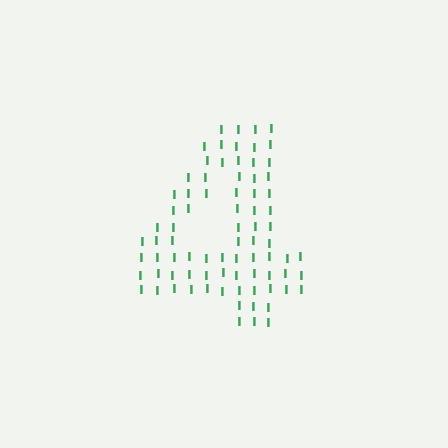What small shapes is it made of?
It is made of small letter I's.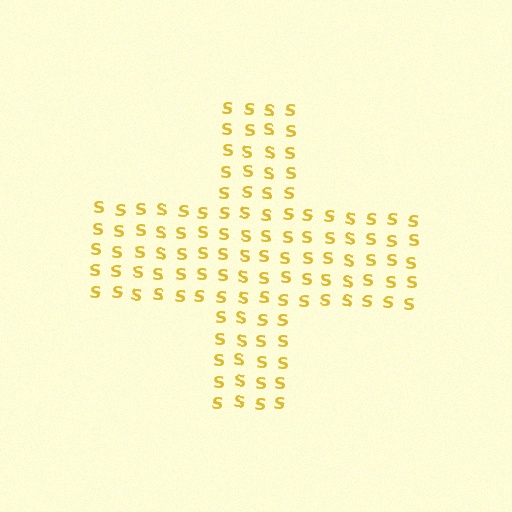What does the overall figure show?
The overall figure shows a cross.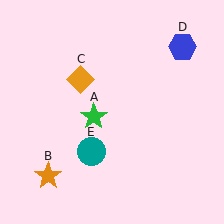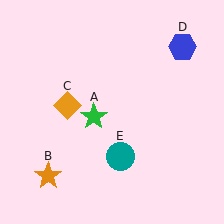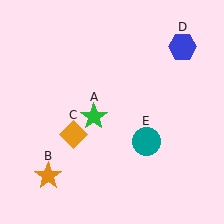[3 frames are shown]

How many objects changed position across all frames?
2 objects changed position: orange diamond (object C), teal circle (object E).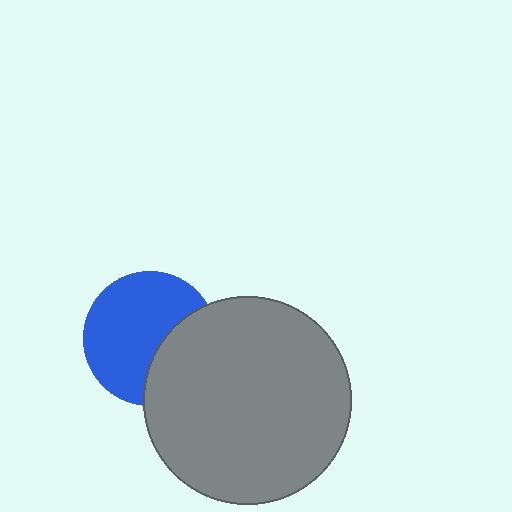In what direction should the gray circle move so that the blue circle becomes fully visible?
The gray circle should move right. That is the shortest direction to clear the overlap and leave the blue circle fully visible.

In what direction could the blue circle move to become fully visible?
The blue circle could move left. That would shift it out from behind the gray circle entirely.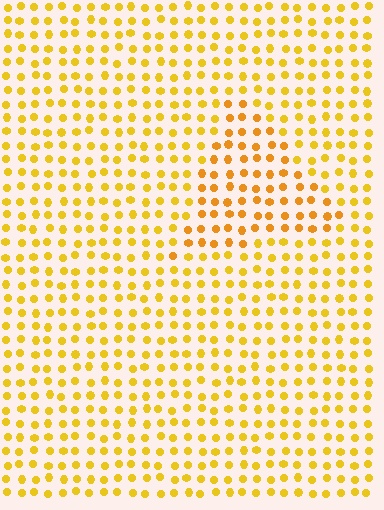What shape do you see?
I see a triangle.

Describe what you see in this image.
The image is filled with small yellow elements in a uniform arrangement. A triangle-shaped region is visible where the elements are tinted to a slightly different hue, forming a subtle color boundary.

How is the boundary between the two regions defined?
The boundary is defined purely by a slight shift in hue (about 16 degrees). Spacing, size, and orientation are identical on both sides.